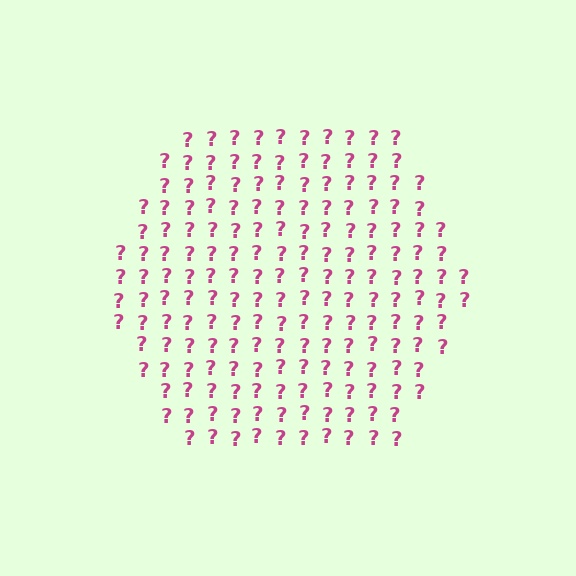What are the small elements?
The small elements are question marks.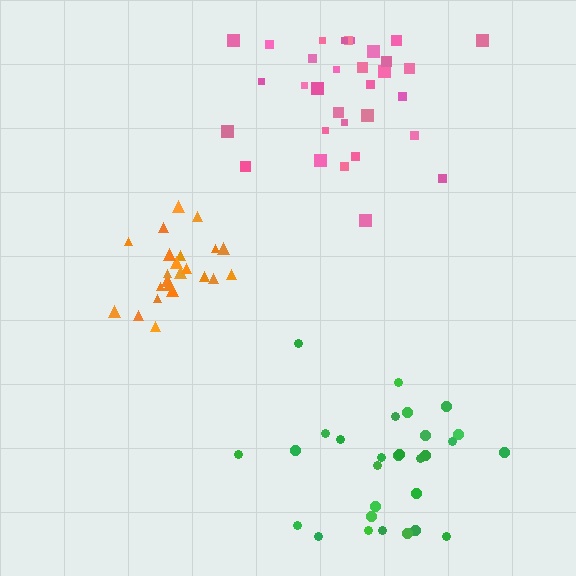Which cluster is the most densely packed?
Orange.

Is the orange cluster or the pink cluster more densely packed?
Orange.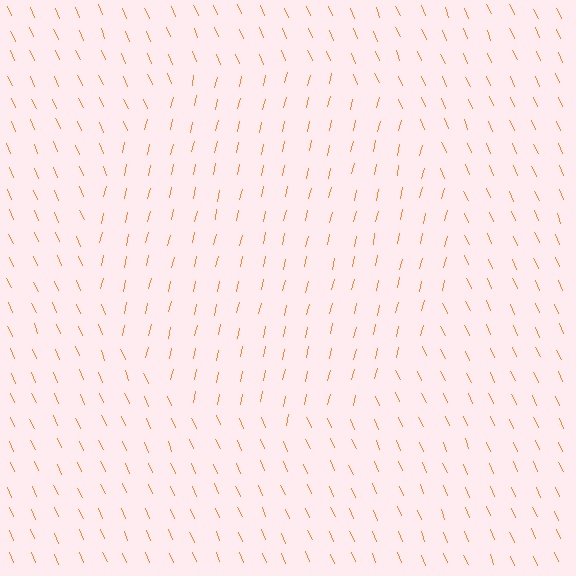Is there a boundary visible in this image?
Yes, there is a texture boundary formed by a change in line orientation.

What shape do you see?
I see a circle.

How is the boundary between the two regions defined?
The boundary is defined purely by a change in line orientation (approximately 37 degrees difference). All lines are the same color and thickness.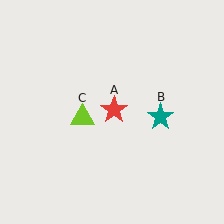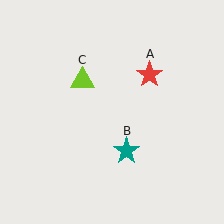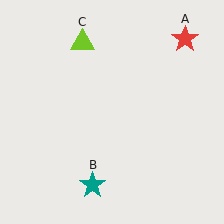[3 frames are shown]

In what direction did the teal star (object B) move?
The teal star (object B) moved down and to the left.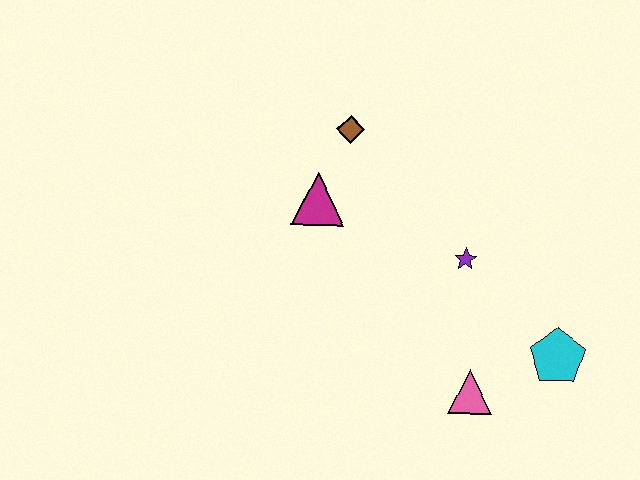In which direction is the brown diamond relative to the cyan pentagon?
The brown diamond is above the cyan pentagon.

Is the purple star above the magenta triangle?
No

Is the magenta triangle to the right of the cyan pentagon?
No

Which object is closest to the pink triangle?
The cyan pentagon is closest to the pink triangle.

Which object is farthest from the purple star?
The brown diamond is farthest from the purple star.